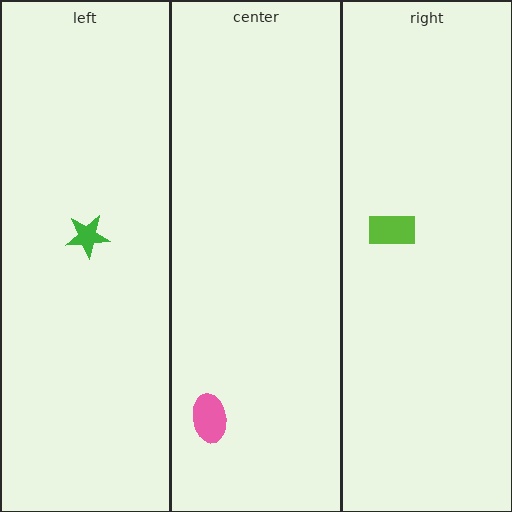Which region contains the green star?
The left region.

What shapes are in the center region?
The pink ellipse.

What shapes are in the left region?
The green star.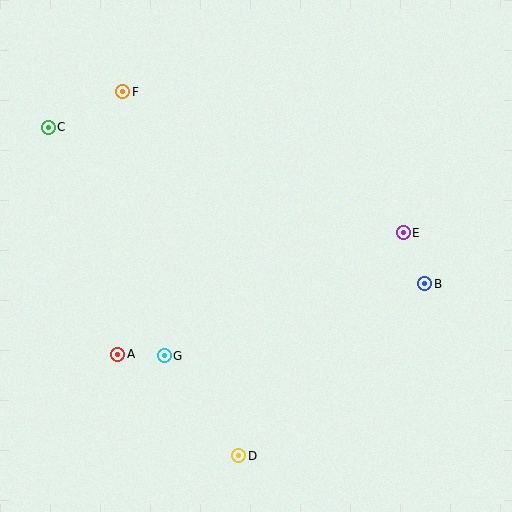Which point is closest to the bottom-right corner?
Point B is closest to the bottom-right corner.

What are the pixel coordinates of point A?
Point A is at (118, 354).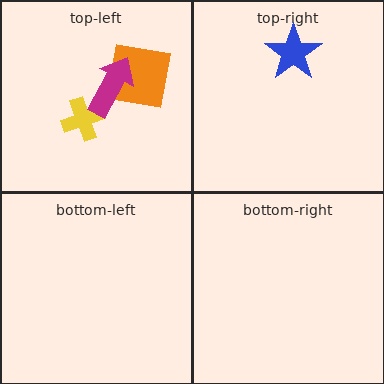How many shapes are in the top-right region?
1.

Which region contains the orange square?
The top-left region.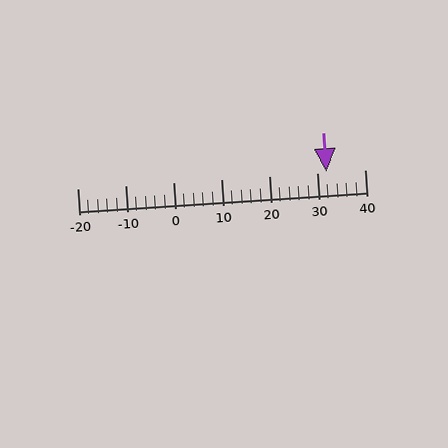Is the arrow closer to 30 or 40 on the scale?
The arrow is closer to 30.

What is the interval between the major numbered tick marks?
The major tick marks are spaced 10 units apart.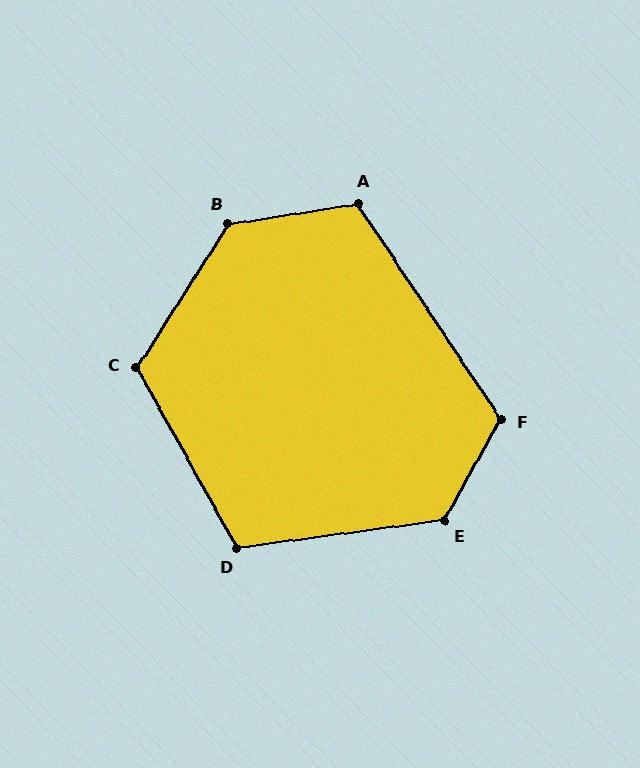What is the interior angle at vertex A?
Approximately 115 degrees (obtuse).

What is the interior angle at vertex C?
Approximately 118 degrees (obtuse).